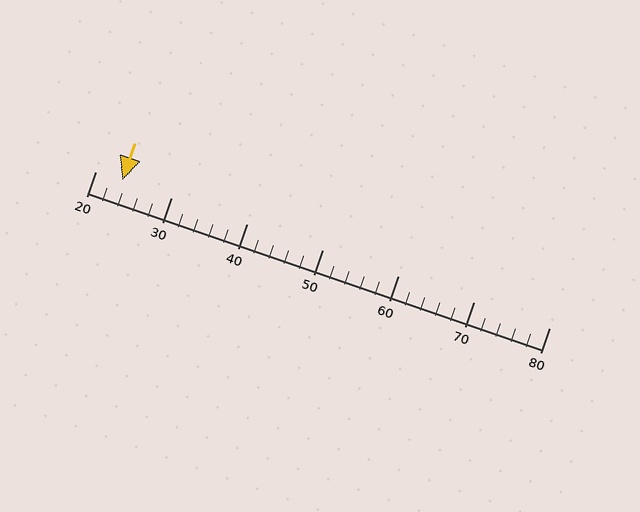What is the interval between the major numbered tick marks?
The major tick marks are spaced 10 units apart.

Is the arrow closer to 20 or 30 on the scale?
The arrow is closer to 20.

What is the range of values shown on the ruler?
The ruler shows values from 20 to 80.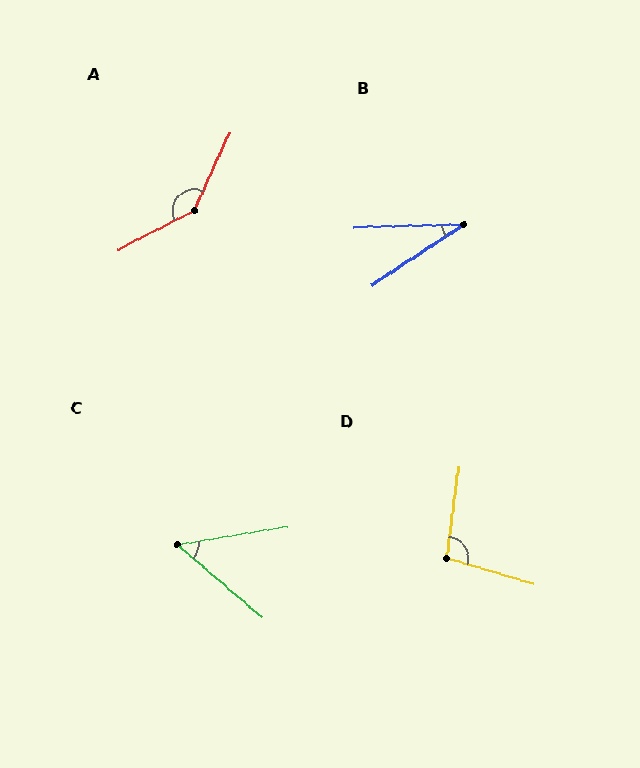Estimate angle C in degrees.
Approximately 50 degrees.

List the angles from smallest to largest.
B (32°), C (50°), D (99°), A (142°).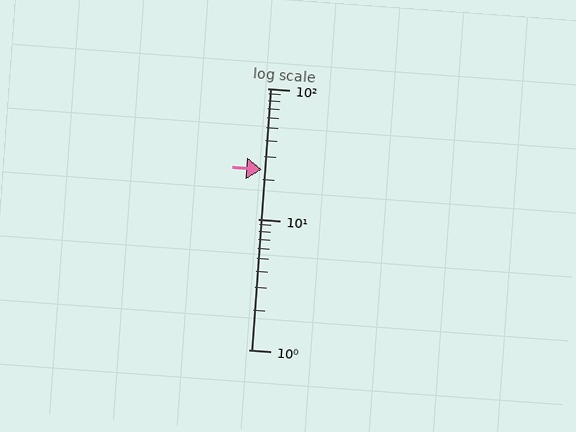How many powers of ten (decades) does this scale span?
The scale spans 2 decades, from 1 to 100.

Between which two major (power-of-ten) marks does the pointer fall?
The pointer is between 10 and 100.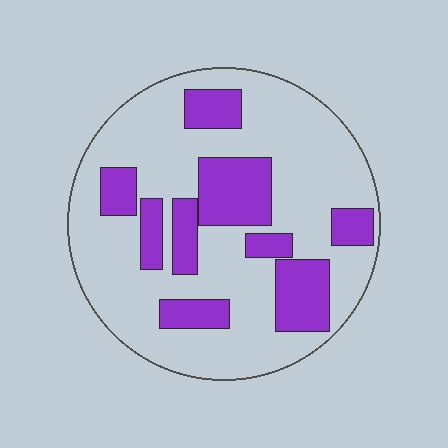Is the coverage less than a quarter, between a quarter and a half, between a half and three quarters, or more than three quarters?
Between a quarter and a half.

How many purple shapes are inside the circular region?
9.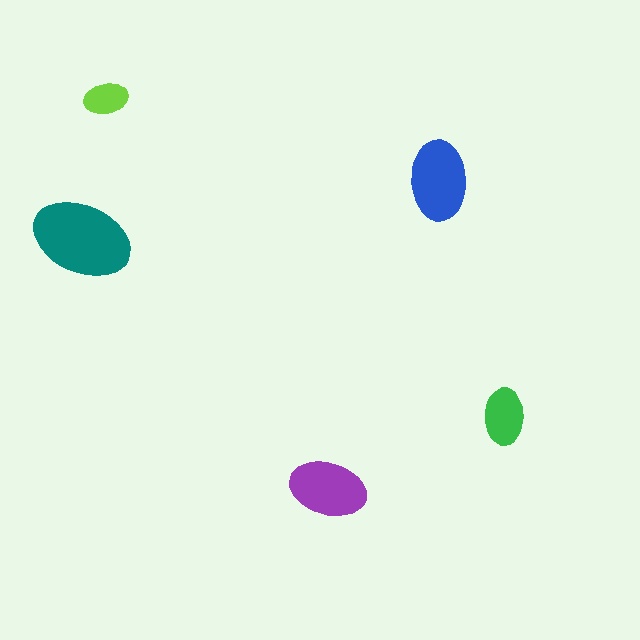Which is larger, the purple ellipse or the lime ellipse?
The purple one.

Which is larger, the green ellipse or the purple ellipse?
The purple one.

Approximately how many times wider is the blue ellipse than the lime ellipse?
About 2 times wider.